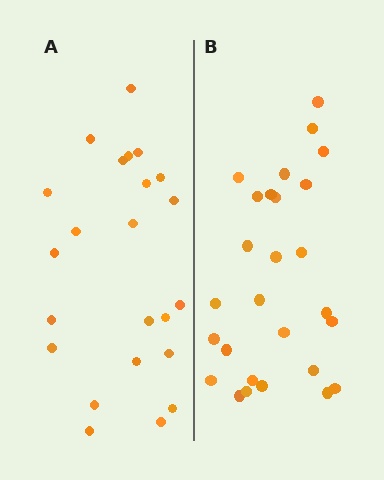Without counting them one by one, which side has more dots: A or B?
Region B (the right region) has more dots.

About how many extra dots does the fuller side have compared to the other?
Region B has about 4 more dots than region A.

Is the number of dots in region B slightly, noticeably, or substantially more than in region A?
Region B has only slightly more — the two regions are fairly close. The ratio is roughly 1.2 to 1.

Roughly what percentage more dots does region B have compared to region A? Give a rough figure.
About 15% more.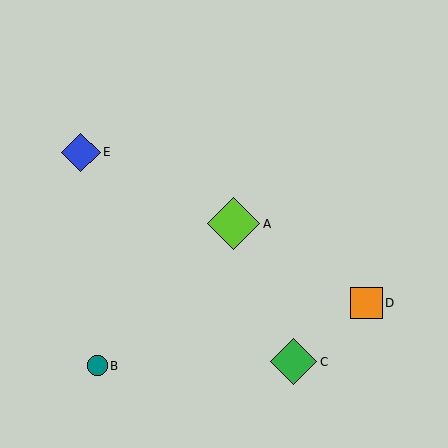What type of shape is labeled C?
Shape C is a green diamond.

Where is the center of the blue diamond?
The center of the blue diamond is at (81, 152).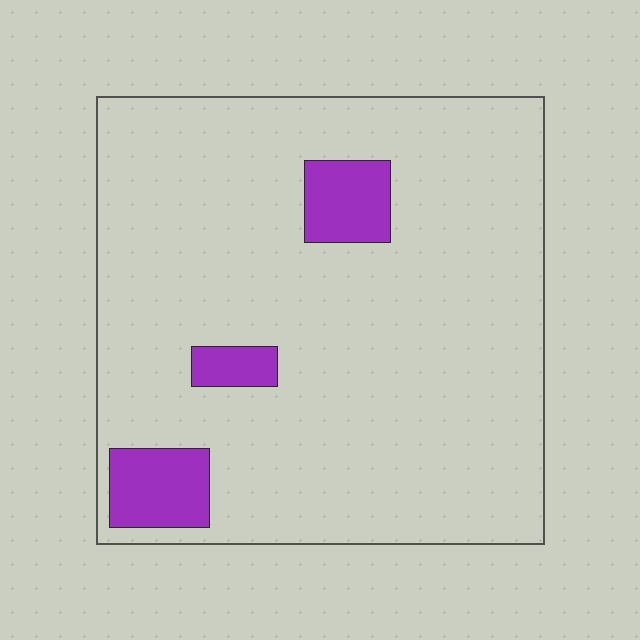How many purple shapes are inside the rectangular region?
3.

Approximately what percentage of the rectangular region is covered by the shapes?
Approximately 10%.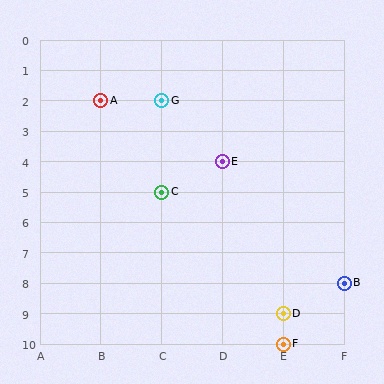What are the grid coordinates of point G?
Point G is at grid coordinates (C, 2).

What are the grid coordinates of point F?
Point F is at grid coordinates (E, 10).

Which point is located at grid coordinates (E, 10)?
Point F is at (E, 10).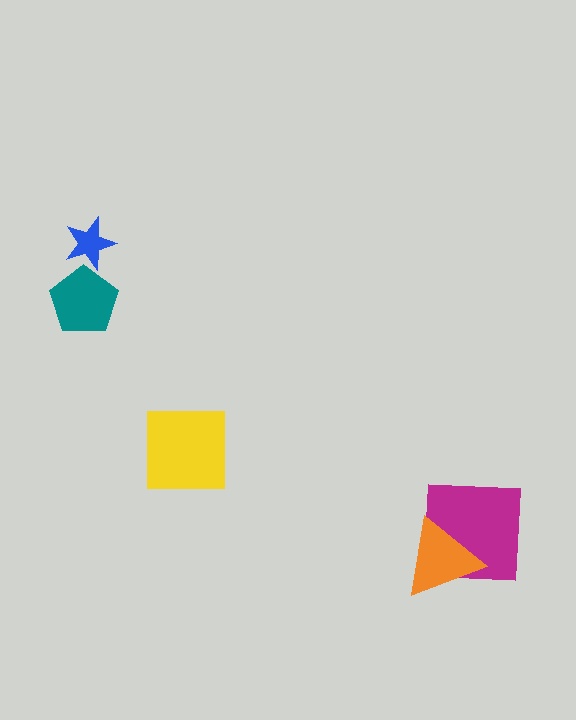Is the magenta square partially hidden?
Yes, it is partially covered by another shape.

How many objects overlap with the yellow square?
0 objects overlap with the yellow square.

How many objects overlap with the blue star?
0 objects overlap with the blue star.